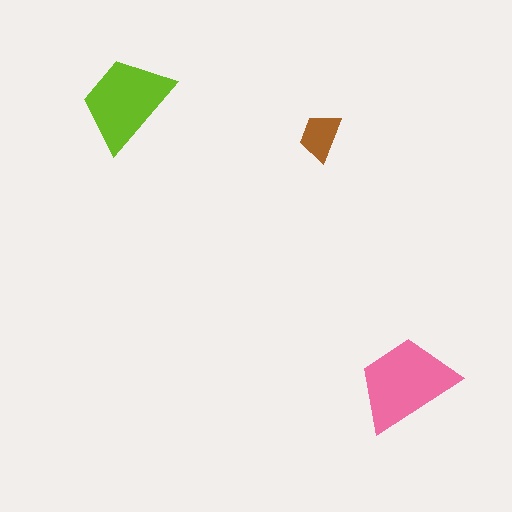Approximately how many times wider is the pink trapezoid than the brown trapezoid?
About 2 times wider.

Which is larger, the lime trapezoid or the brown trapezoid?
The lime one.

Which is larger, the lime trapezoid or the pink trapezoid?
The pink one.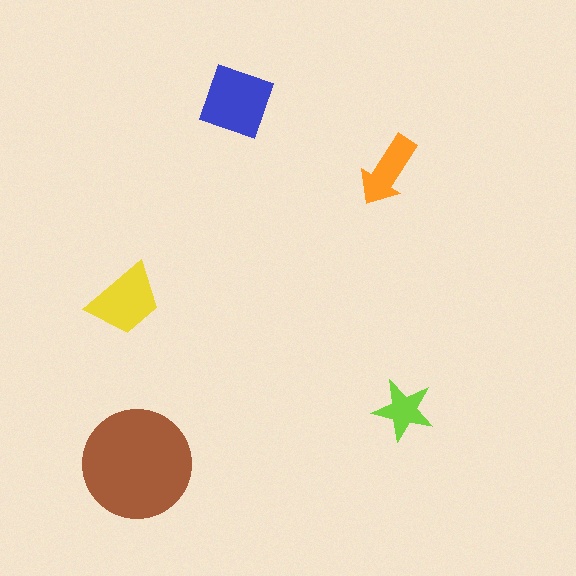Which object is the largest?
The brown circle.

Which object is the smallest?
The lime star.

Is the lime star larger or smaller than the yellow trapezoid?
Smaller.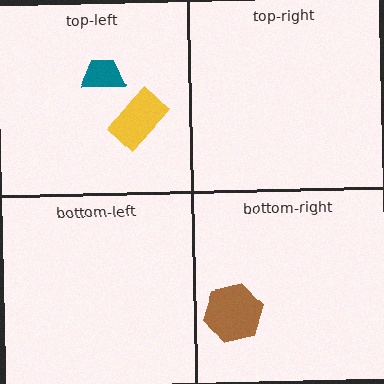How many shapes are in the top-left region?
2.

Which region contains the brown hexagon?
The bottom-right region.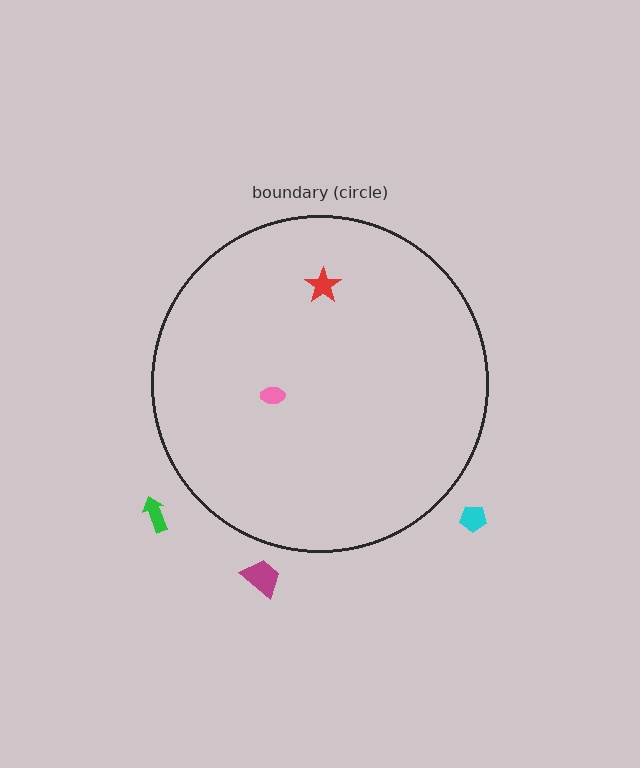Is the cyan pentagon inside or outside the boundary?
Outside.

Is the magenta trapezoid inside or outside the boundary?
Outside.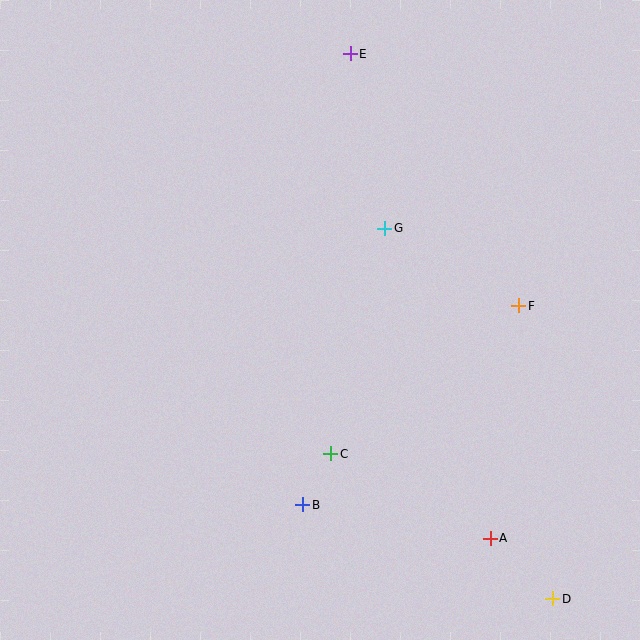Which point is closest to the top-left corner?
Point E is closest to the top-left corner.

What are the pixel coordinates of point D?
Point D is at (553, 599).